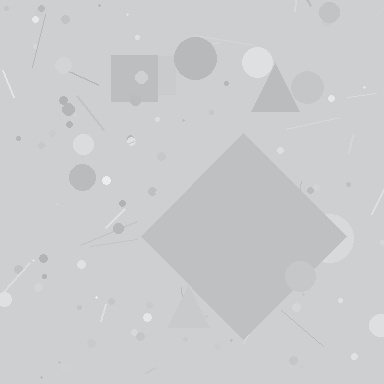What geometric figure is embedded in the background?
A diamond is embedded in the background.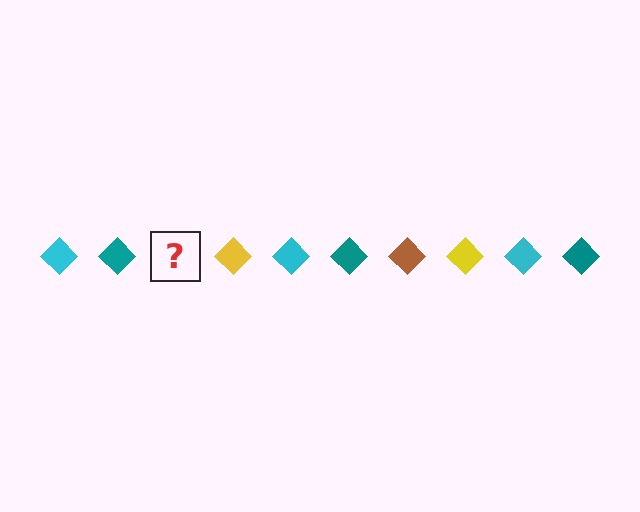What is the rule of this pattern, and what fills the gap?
The rule is that the pattern cycles through cyan, teal, brown, yellow diamonds. The gap should be filled with a brown diamond.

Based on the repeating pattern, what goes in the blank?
The blank should be a brown diamond.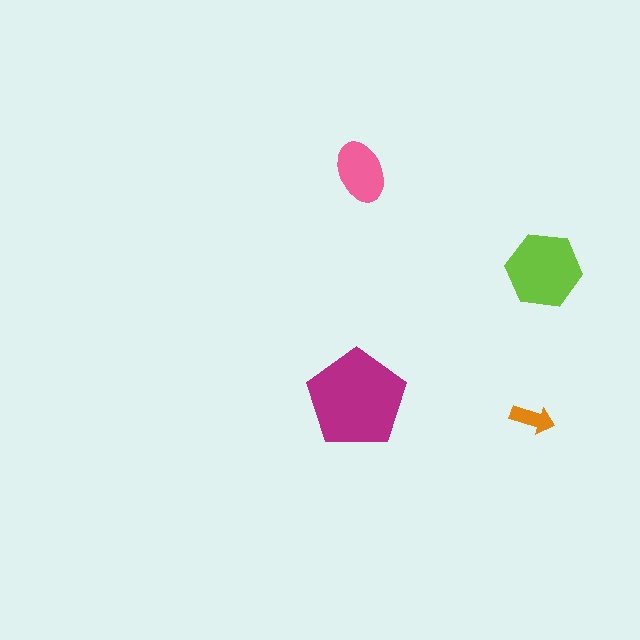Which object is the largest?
The magenta pentagon.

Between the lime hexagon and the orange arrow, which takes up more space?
The lime hexagon.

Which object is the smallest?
The orange arrow.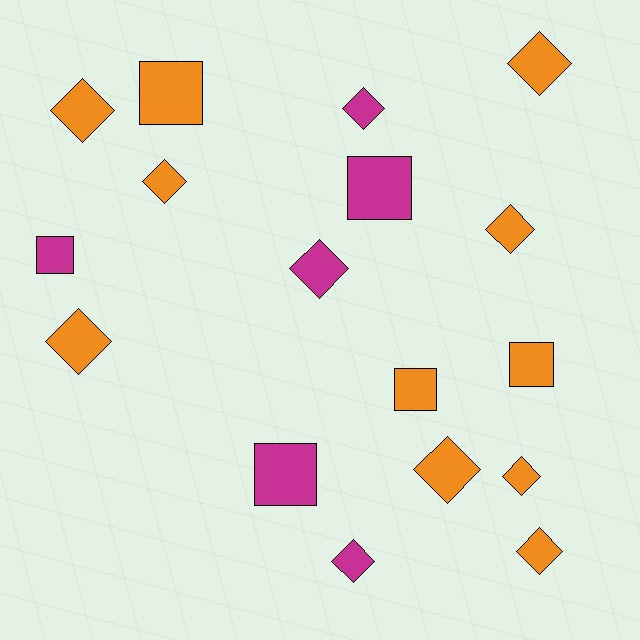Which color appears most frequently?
Orange, with 11 objects.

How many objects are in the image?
There are 17 objects.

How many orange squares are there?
There are 3 orange squares.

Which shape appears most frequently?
Diamond, with 11 objects.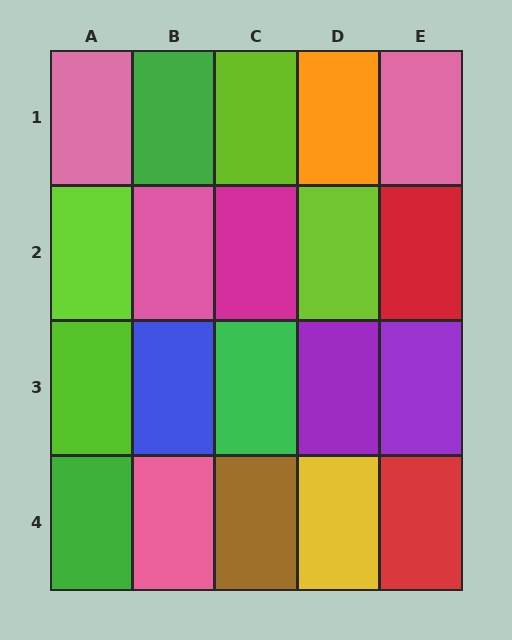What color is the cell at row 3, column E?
Purple.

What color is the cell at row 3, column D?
Purple.